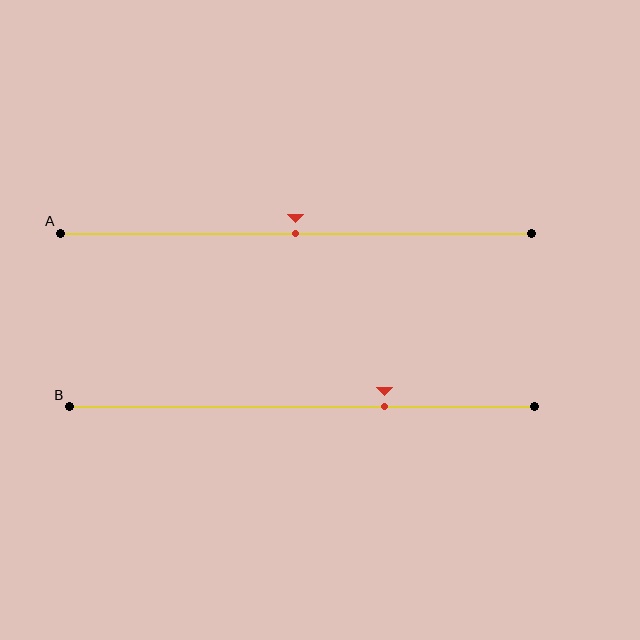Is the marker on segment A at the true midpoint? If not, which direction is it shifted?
Yes, the marker on segment A is at the true midpoint.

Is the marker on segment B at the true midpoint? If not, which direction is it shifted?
No, the marker on segment B is shifted to the right by about 18% of the segment length.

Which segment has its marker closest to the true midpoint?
Segment A has its marker closest to the true midpoint.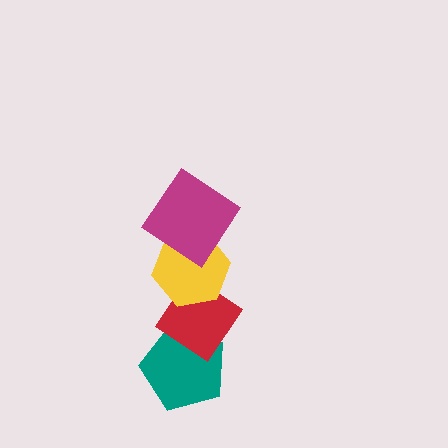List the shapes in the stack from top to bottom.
From top to bottom: the magenta diamond, the yellow hexagon, the red diamond, the teal pentagon.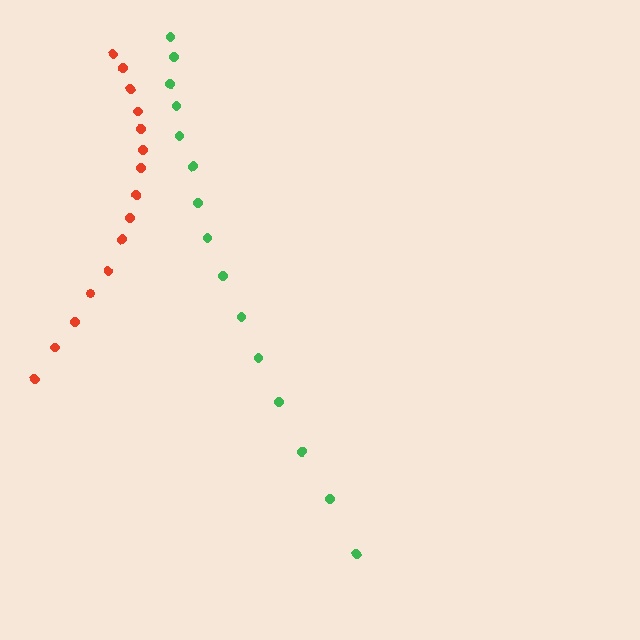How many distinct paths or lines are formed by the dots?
There are 2 distinct paths.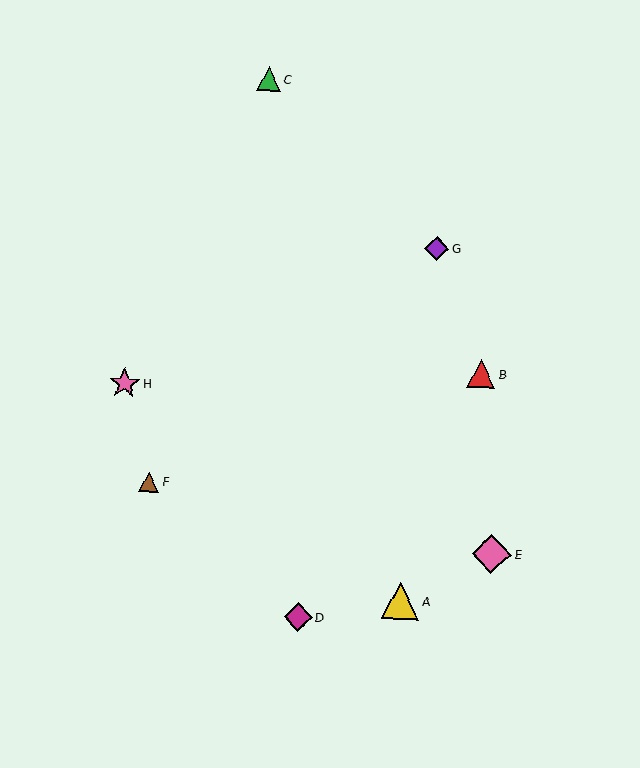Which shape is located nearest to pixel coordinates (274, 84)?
The green triangle (labeled C) at (269, 79) is nearest to that location.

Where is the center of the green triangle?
The center of the green triangle is at (269, 79).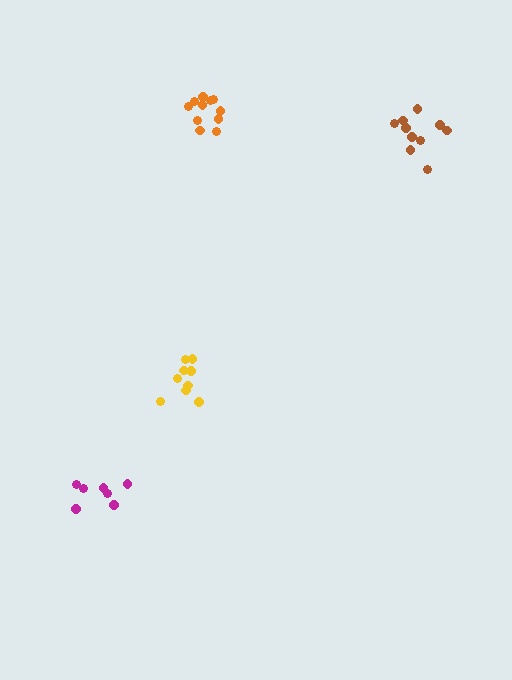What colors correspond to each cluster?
The clusters are colored: yellow, magenta, brown, orange.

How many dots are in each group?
Group 1: 9 dots, Group 2: 7 dots, Group 3: 10 dots, Group 4: 11 dots (37 total).